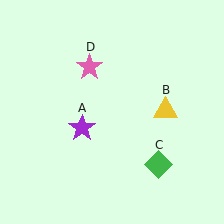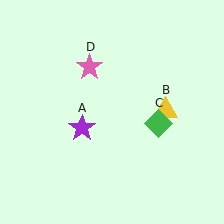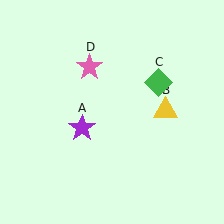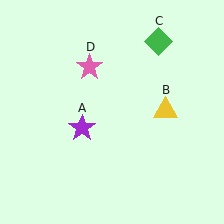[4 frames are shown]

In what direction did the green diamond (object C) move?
The green diamond (object C) moved up.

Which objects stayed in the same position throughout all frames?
Purple star (object A) and yellow triangle (object B) and pink star (object D) remained stationary.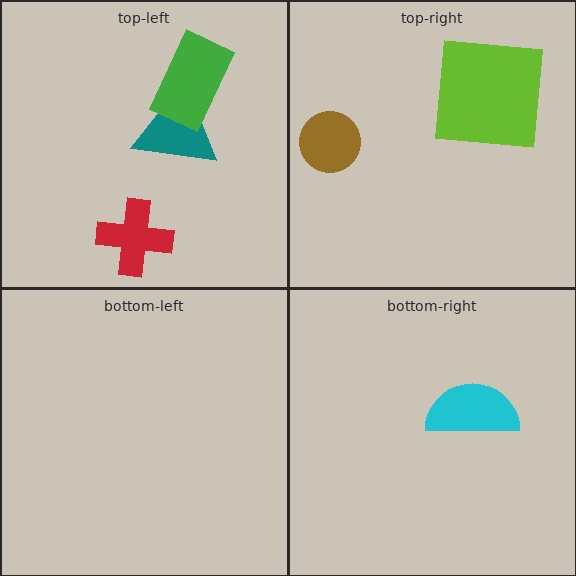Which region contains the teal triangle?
The top-left region.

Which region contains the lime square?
The top-right region.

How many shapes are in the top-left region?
3.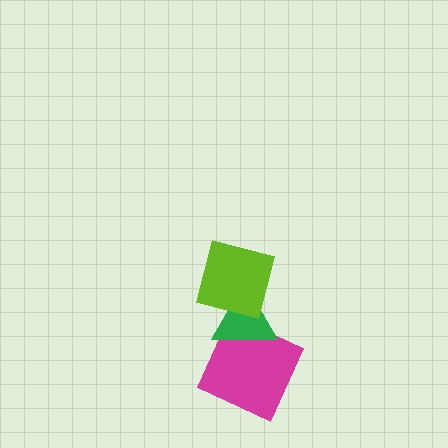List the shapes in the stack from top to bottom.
From top to bottom: the lime square, the green triangle, the magenta square.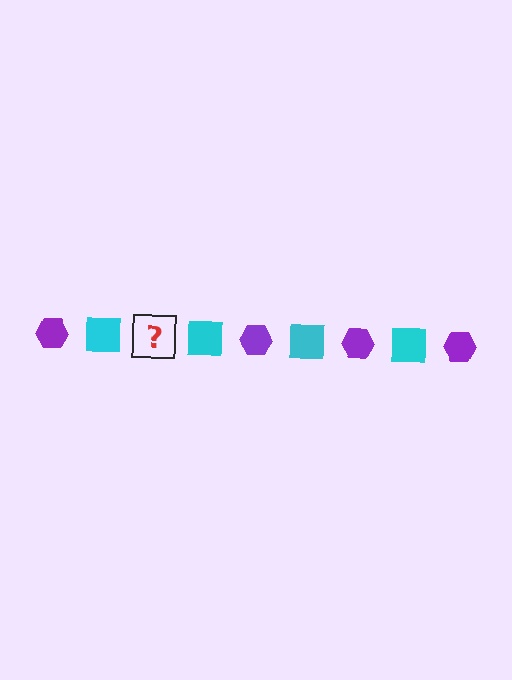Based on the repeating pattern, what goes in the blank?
The blank should be a purple hexagon.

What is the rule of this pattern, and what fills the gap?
The rule is that the pattern alternates between purple hexagon and cyan square. The gap should be filled with a purple hexagon.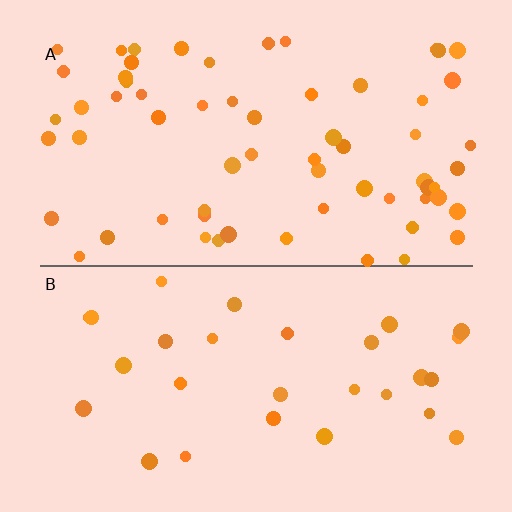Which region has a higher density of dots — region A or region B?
A (the top).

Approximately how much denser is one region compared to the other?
Approximately 2.2× — region A over region B.